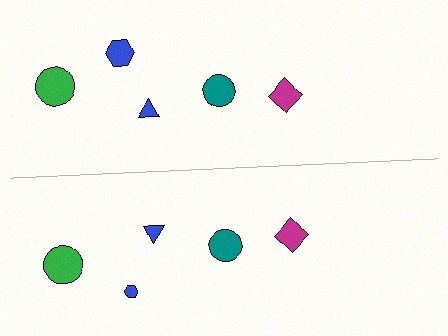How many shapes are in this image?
There are 10 shapes in this image.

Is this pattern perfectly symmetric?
No, the pattern is not perfectly symmetric. The blue hexagon on the bottom side has a different size than its mirror counterpart.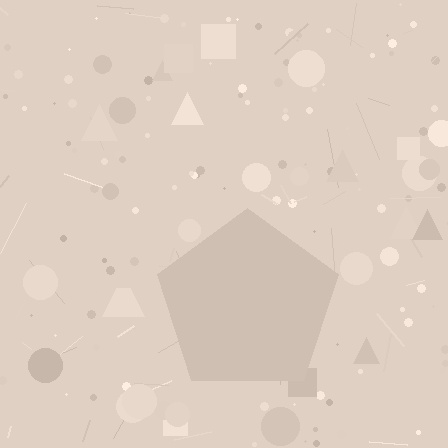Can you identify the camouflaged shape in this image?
The camouflaged shape is a pentagon.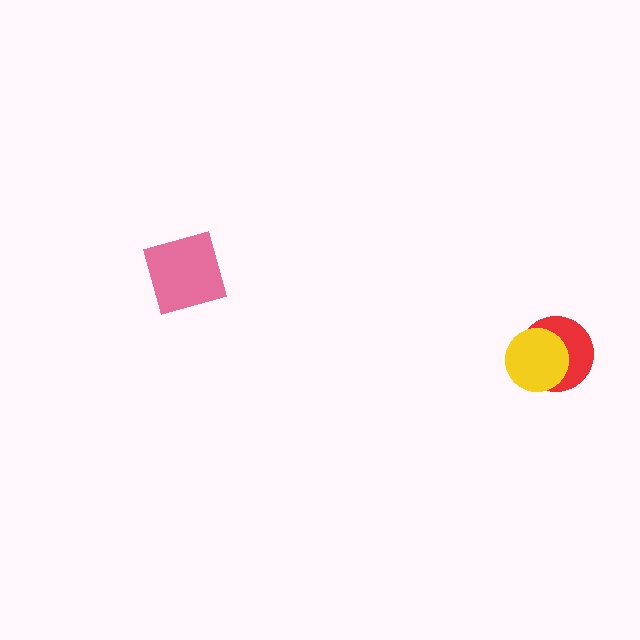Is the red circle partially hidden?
Yes, it is partially covered by another shape.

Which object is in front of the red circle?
The yellow circle is in front of the red circle.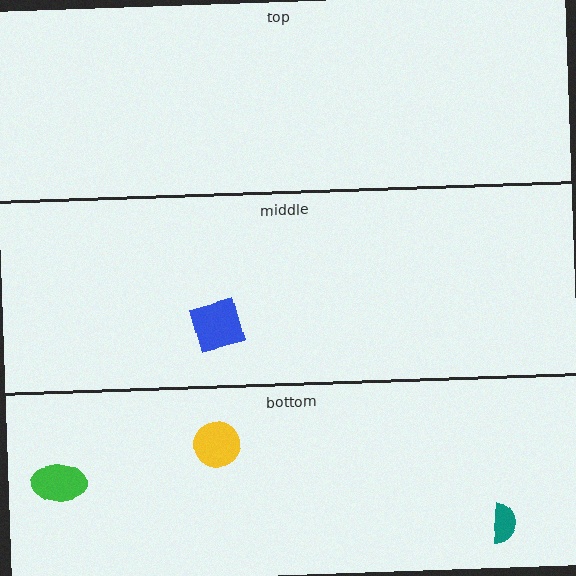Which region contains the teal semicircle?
The bottom region.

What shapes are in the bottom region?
The green ellipse, the yellow circle, the teal semicircle.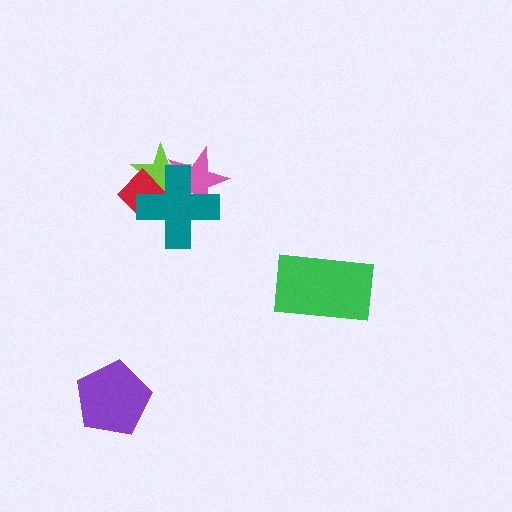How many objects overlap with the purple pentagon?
0 objects overlap with the purple pentagon.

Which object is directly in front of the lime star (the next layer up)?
The pink star is directly in front of the lime star.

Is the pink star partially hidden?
Yes, it is partially covered by another shape.